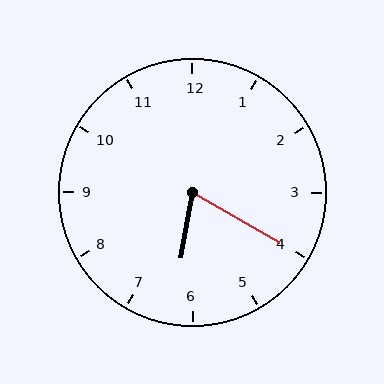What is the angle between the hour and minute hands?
Approximately 70 degrees.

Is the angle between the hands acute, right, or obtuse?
It is acute.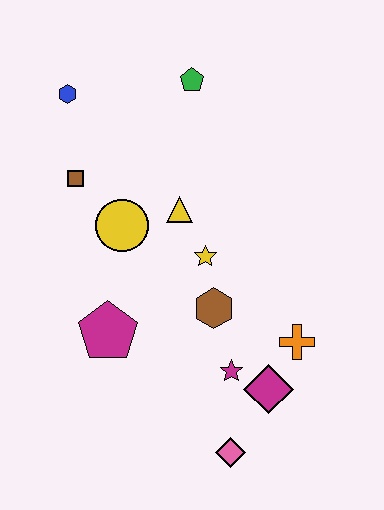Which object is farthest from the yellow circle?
The pink diamond is farthest from the yellow circle.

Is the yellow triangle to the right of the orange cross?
No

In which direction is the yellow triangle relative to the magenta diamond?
The yellow triangle is above the magenta diamond.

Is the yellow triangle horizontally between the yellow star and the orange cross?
No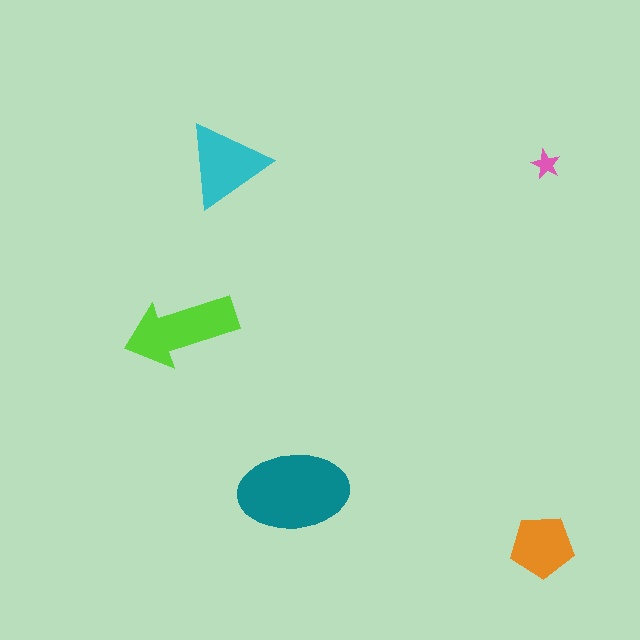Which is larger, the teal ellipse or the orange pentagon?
The teal ellipse.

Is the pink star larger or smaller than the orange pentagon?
Smaller.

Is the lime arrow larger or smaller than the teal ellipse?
Smaller.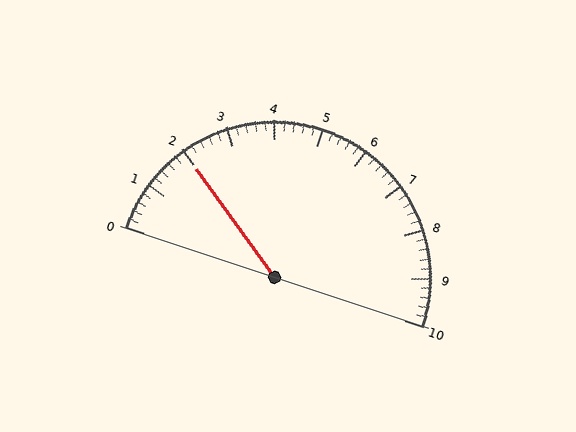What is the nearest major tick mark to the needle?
The nearest major tick mark is 2.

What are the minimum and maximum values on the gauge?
The gauge ranges from 0 to 10.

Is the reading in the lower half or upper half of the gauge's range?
The reading is in the lower half of the range (0 to 10).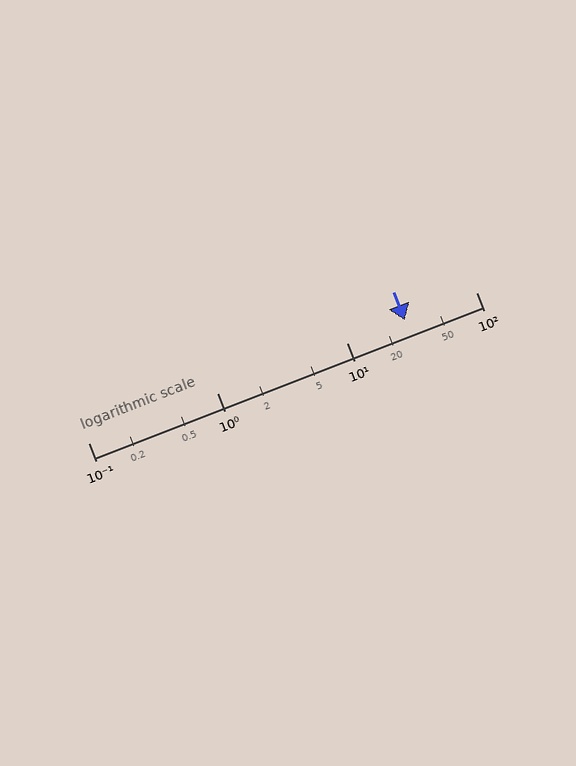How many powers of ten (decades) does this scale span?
The scale spans 3 decades, from 0.1 to 100.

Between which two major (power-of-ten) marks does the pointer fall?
The pointer is between 10 and 100.